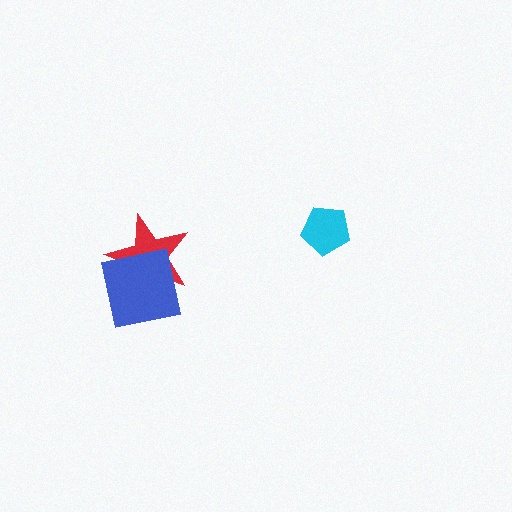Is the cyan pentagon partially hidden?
No, no other shape covers it.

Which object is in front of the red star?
The blue square is in front of the red star.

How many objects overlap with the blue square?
1 object overlaps with the blue square.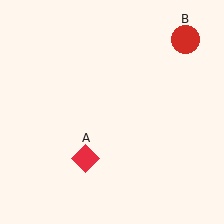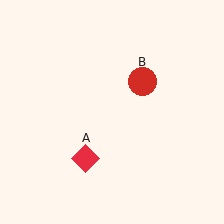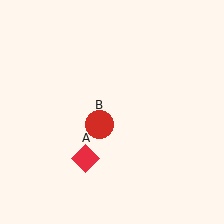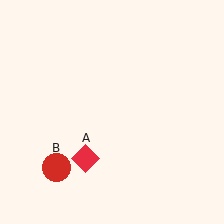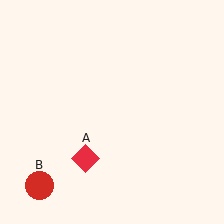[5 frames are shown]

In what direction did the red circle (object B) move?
The red circle (object B) moved down and to the left.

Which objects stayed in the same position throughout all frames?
Red diamond (object A) remained stationary.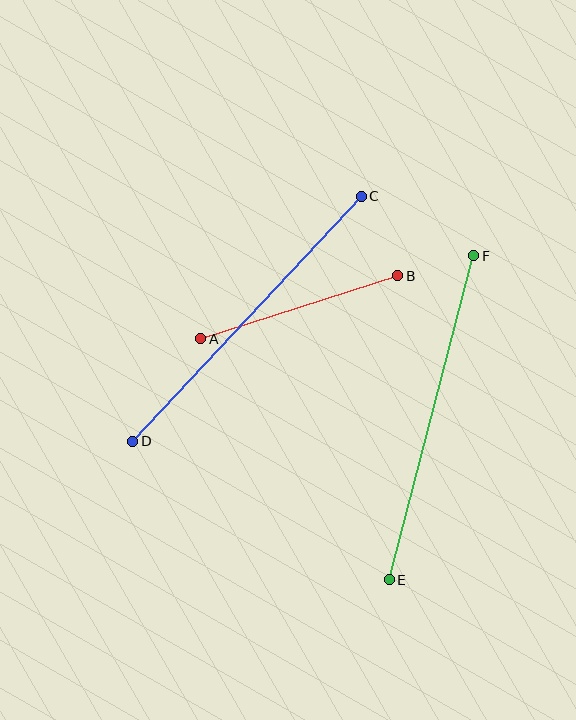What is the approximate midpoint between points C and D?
The midpoint is at approximately (247, 319) pixels.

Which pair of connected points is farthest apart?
Points C and D are farthest apart.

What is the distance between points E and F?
The distance is approximately 335 pixels.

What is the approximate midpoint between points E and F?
The midpoint is at approximately (432, 418) pixels.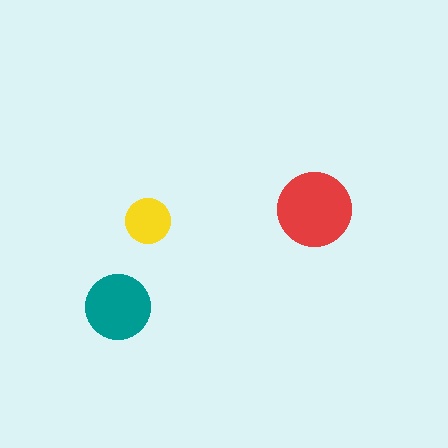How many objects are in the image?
There are 3 objects in the image.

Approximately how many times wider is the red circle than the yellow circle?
About 1.5 times wider.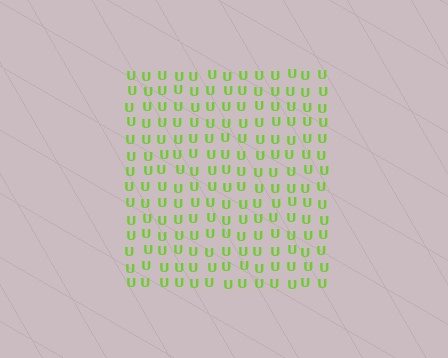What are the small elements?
The small elements are letter U's.